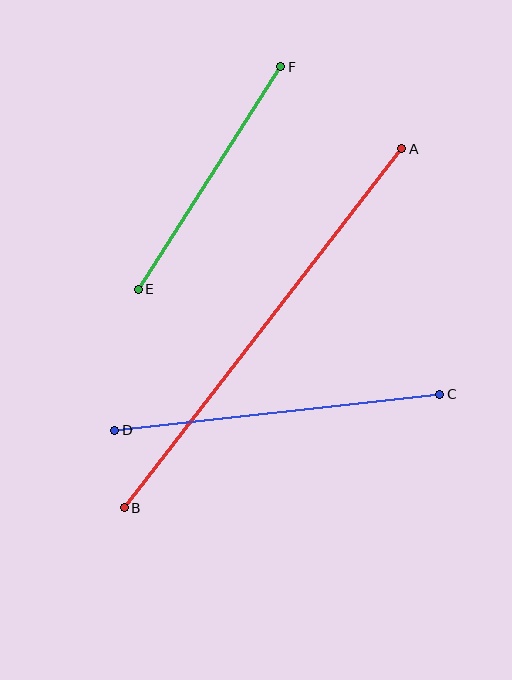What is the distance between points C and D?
The distance is approximately 327 pixels.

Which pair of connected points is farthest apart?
Points A and B are farthest apart.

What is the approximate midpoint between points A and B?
The midpoint is at approximately (263, 328) pixels.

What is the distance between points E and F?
The distance is approximately 265 pixels.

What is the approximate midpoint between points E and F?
The midpoint is at approximately (209, 178) pixels.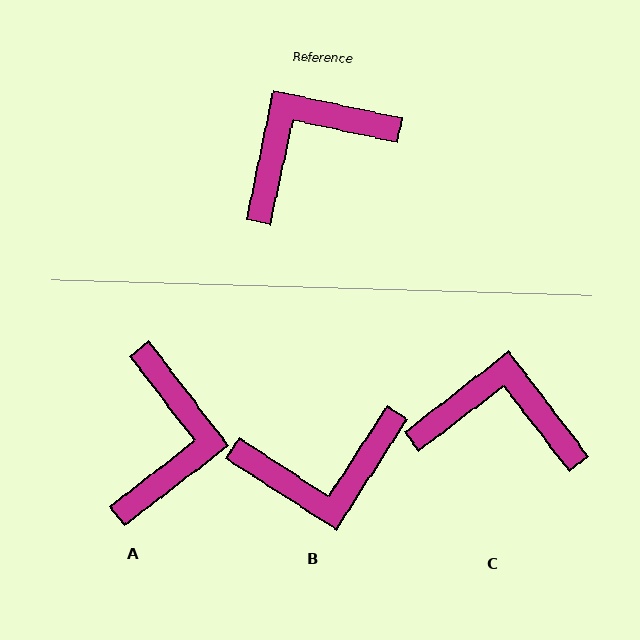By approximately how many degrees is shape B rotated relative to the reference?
Approximately 159 degrees counter-clockwise.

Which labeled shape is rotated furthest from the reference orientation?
B, about 159 degrees away.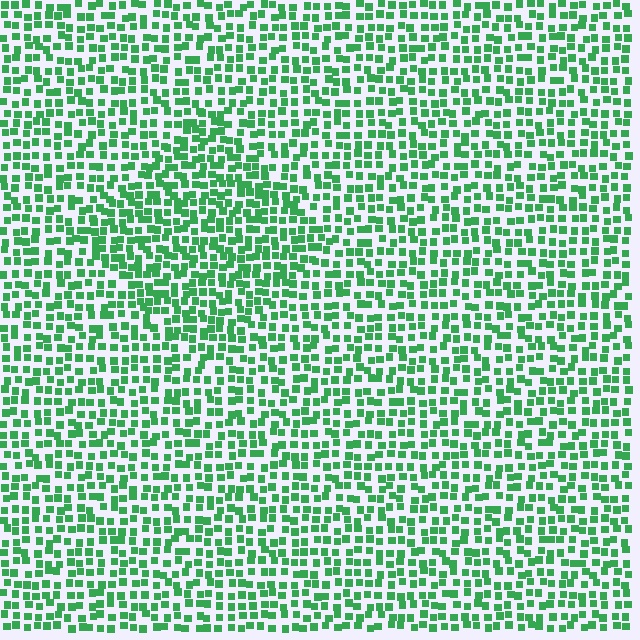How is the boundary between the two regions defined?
The boundary is defined by a change in element density (approximately 1.4x ratio). All elements are the same color, size, and shape.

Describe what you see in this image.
The image contains small green elements arranged at two different densities. A diamond-shaped region is visible where the elements are more densely packed than the surrounding area.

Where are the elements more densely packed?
The elements are more densely packed inside the diamond boundary.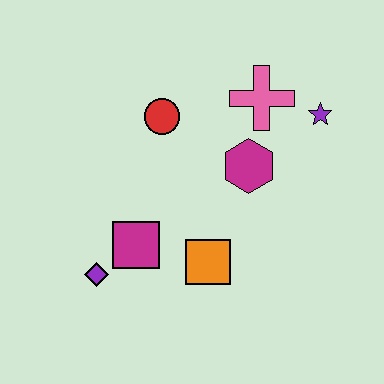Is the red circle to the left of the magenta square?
No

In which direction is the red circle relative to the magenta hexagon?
The red circle is to the left of the magenta hexagon.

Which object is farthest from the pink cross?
The purple diamond is farthest from the pink cross.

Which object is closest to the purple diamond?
The magenta square is closest to the purple diamond.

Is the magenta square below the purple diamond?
No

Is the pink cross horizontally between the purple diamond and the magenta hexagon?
No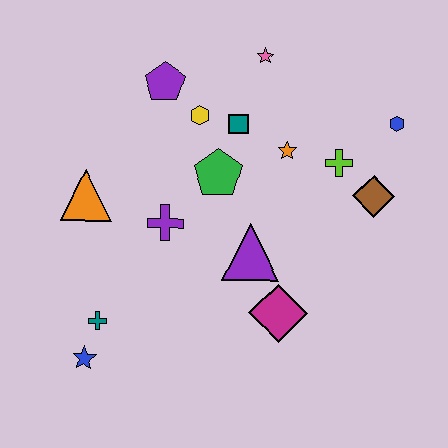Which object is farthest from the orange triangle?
The blue hexagon is farthest from the orange triangle.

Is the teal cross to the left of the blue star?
No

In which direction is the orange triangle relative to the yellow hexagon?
The orange triangle is to the left of the yellow hexagon.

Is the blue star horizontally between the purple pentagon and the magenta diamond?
No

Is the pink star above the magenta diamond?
Yes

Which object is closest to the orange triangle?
The purple cross is closest to the orange triangle.